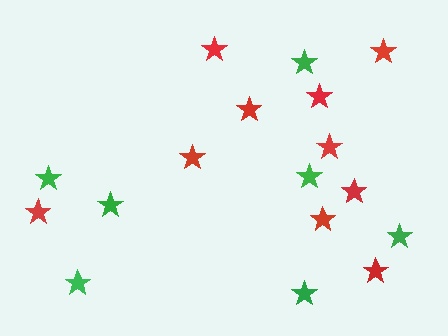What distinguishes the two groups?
There are 2 groups: one group of green stars (7) and one group of red stars (10).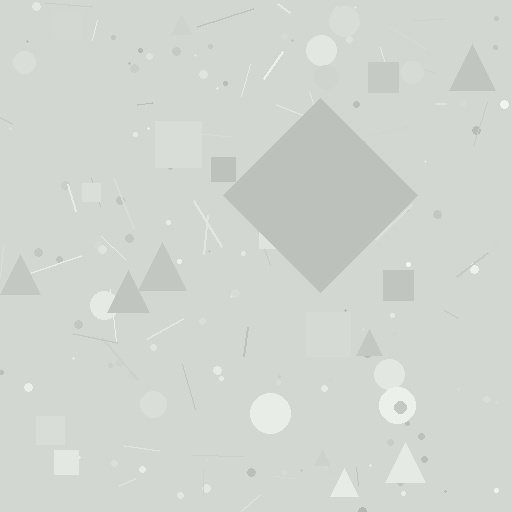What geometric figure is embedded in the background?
A diamond is embedded in the background.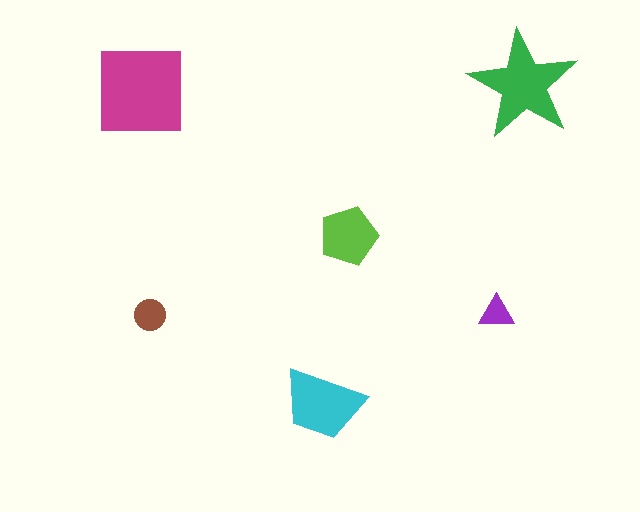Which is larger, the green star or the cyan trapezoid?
The green star.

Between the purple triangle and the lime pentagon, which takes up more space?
The lime pentagon.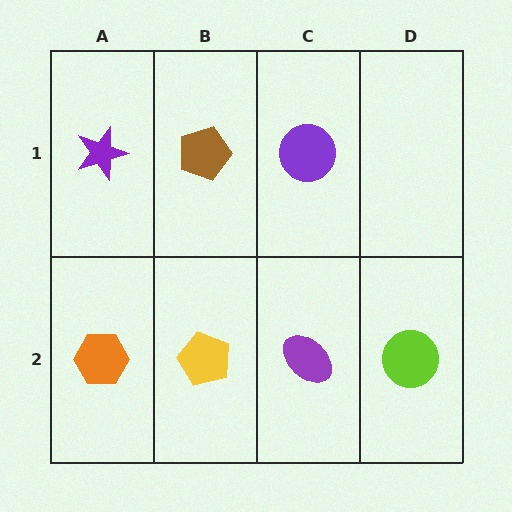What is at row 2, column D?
A lime circle.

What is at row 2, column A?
An orange hexagon.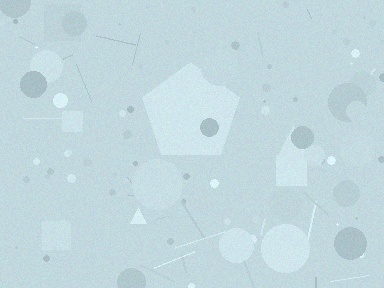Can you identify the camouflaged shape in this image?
The camouflaged shape is a pentagon.